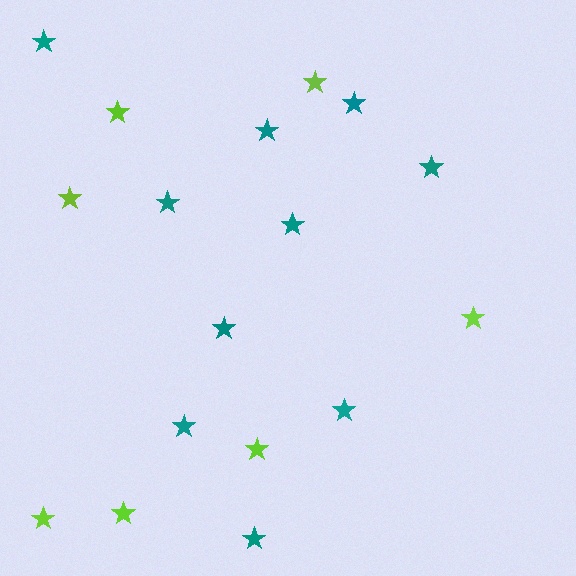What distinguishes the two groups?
There are 2 groups: one group of lime stars (7) and one group of teal stars (10).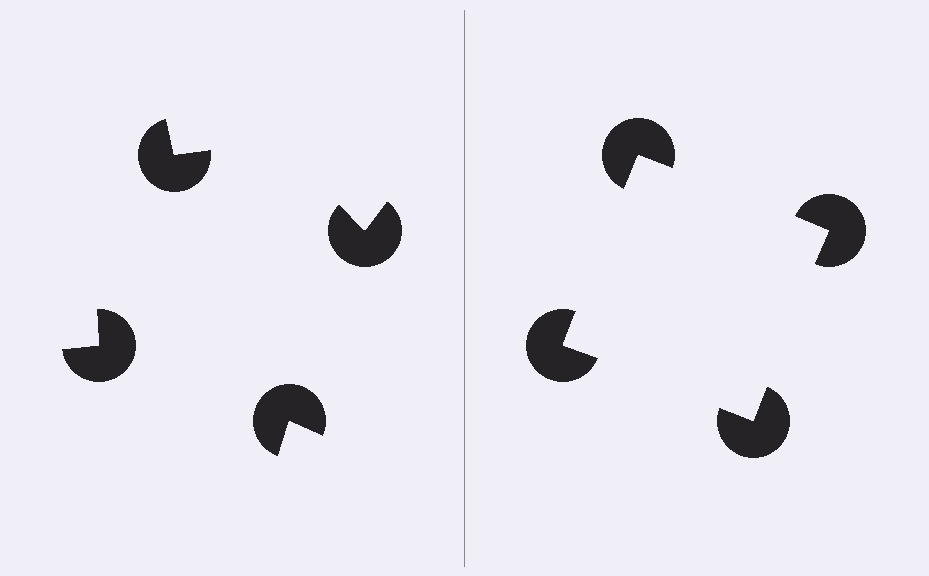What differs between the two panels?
The pac-man discs are positioned identically on both sides; only the wedge orientations differ. On the right they align to a square; on the left they are misaligned.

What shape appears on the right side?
An illusory square.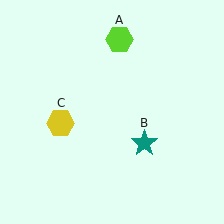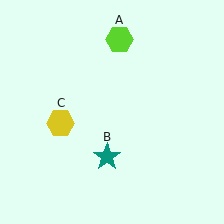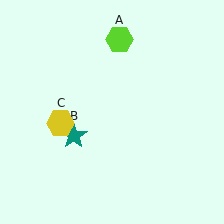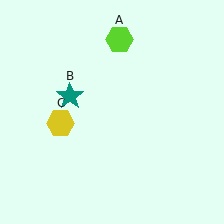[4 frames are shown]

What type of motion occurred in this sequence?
The teal star (object B) rotated clockwise around the center of the scene.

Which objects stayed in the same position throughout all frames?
Lime hexagon (object A) and yellow hexagon (object C) remained stationary.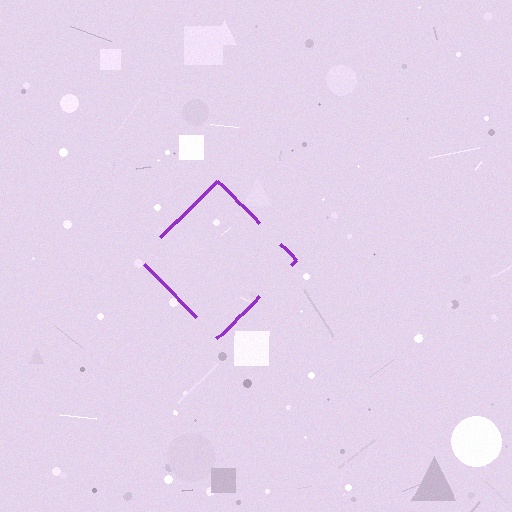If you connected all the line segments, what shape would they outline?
They would outline a diamond.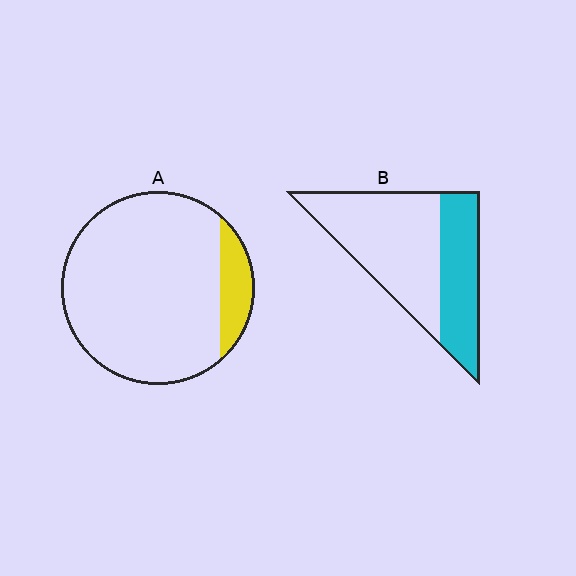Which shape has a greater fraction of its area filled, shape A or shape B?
Shape B.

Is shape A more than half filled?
No.